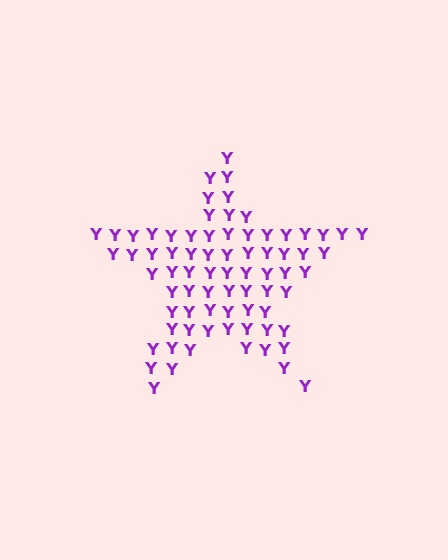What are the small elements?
The small elements are letter Y's.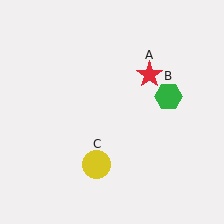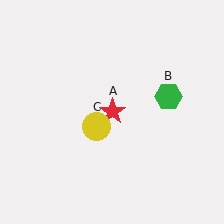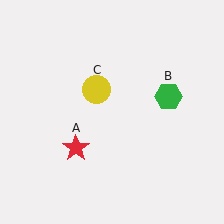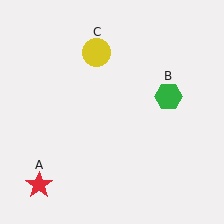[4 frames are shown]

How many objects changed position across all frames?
2 objects changed position: red star (object A), yellow circle (object C).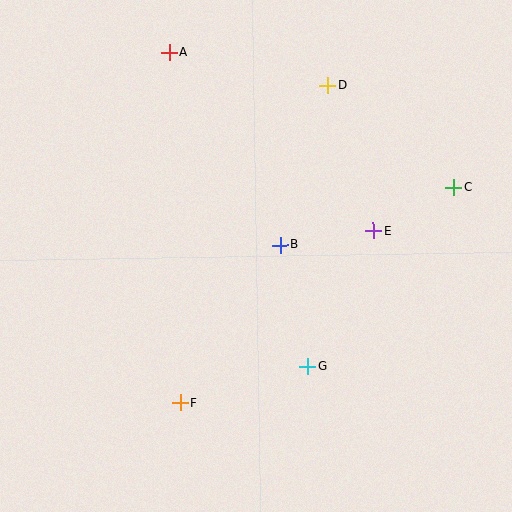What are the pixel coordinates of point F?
Point F is at (181, 403).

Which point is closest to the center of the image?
Point B at (280, 245) is closest to the center.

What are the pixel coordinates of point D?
Point D is at (328, 85).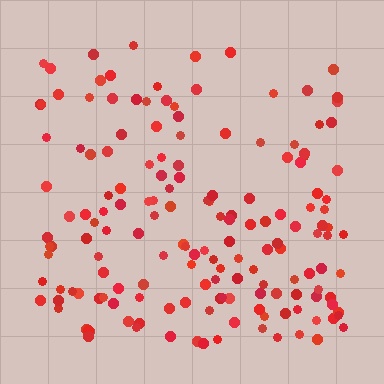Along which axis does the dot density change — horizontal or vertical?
Vertical.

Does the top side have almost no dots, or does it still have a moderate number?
Still a moderate number, just noticeably fewer than the bottom.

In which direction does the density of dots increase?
From top to bottom, with the bottom side densest.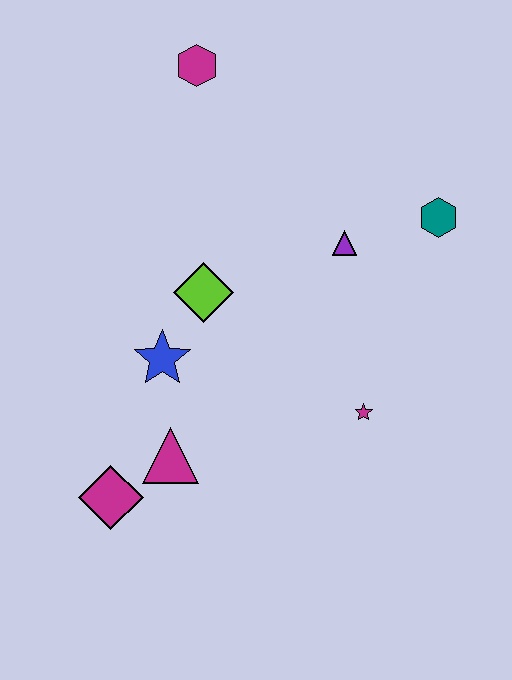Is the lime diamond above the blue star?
Yes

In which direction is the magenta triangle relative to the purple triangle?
The magenta triangle is below the purple triangle.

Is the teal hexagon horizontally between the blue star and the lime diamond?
No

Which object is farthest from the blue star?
The teal hexagon is farthest from the blue star.